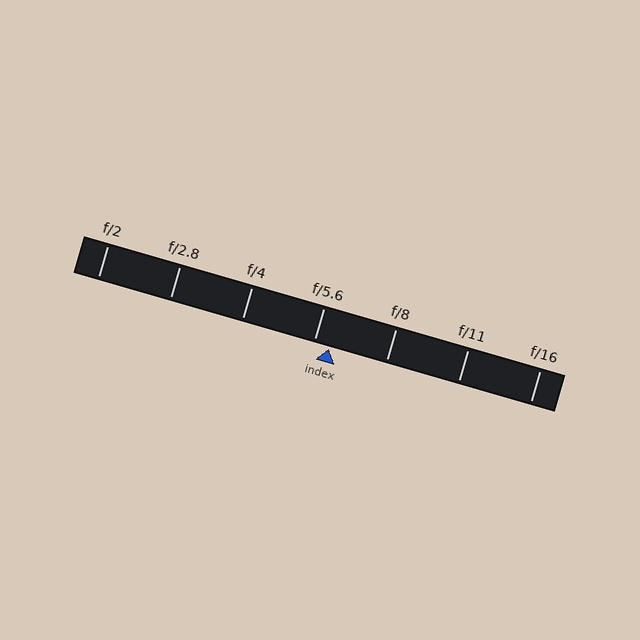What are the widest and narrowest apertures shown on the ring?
The widest aperture shown is f/2 and the narrowest is f/16.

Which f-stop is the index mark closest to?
The index mark is closest to f/5.6.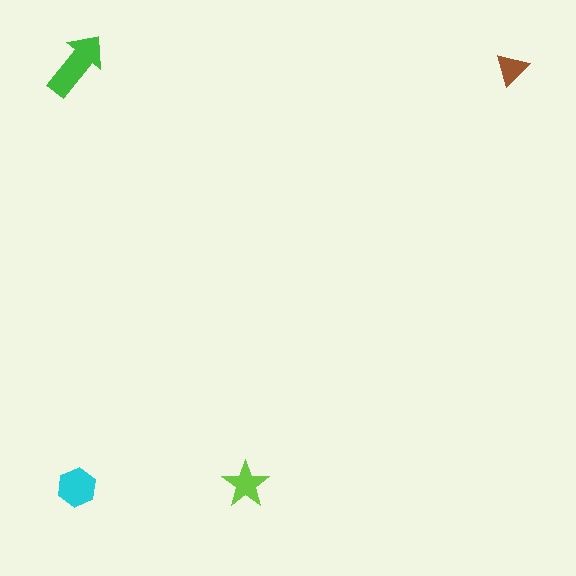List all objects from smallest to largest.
The brown triangle, the lime star, the cyan hexagon, the green arrow.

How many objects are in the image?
There are 4 objects in the image.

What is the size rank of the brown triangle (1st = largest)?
4th.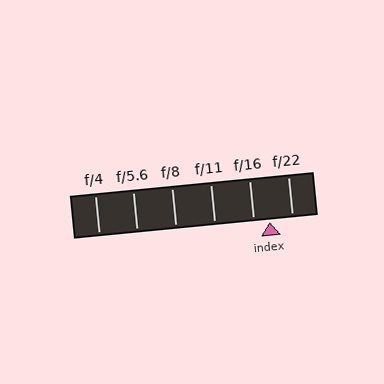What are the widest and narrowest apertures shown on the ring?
The widest aperture shown is f/4 and the narrowest is f/22.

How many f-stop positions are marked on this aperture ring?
There are 6 f-stop positions marked.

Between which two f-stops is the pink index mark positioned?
The index mark is between f/16 and f/22.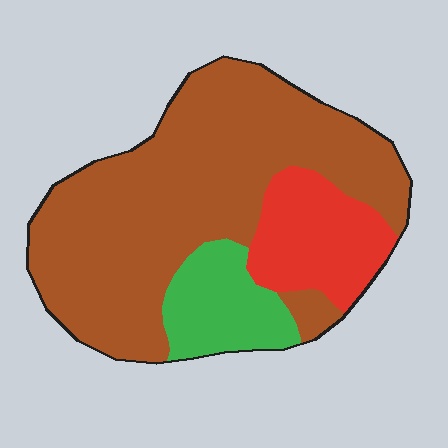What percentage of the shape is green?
Green takes up about one eighth (1/8) of the shape.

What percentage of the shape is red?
Red covers around 20% of the shape.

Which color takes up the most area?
Brown, at roughly 70%.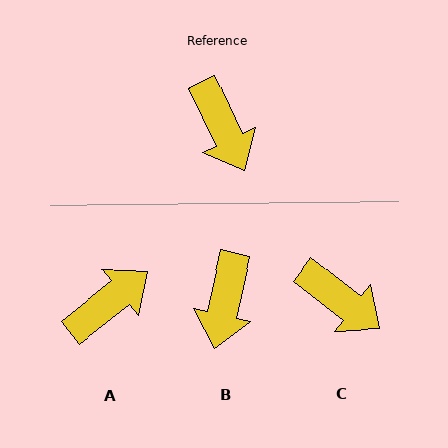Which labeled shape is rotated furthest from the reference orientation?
A, about 103 degrees away.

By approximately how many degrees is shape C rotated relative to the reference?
Approximately 27 degrees counter-clockwise.